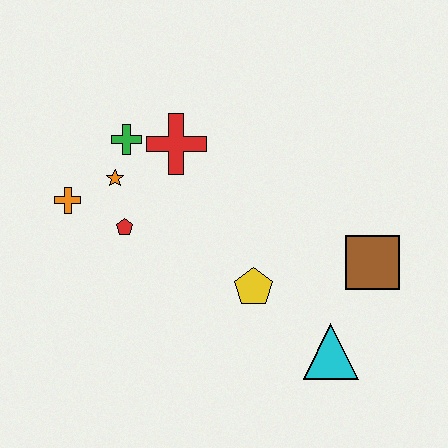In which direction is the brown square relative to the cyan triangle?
The brown square is above the cyan triangle.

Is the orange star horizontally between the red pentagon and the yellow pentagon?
No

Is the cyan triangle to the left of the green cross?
No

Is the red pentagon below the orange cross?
Yes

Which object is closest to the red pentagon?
The orange star is closest to the red pentagon.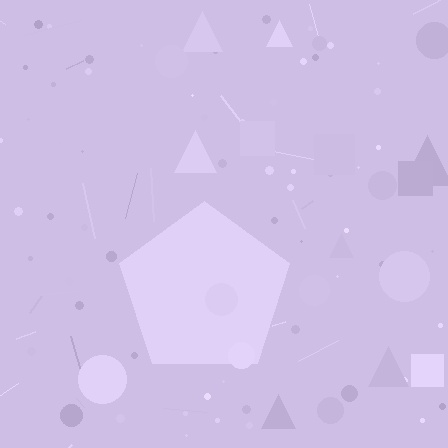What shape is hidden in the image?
A pentagon is hidden in the image.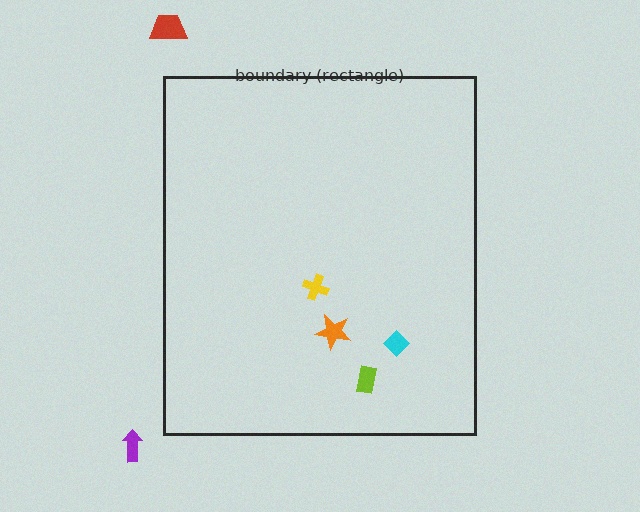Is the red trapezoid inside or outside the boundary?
Outside.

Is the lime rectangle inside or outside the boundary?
Inside.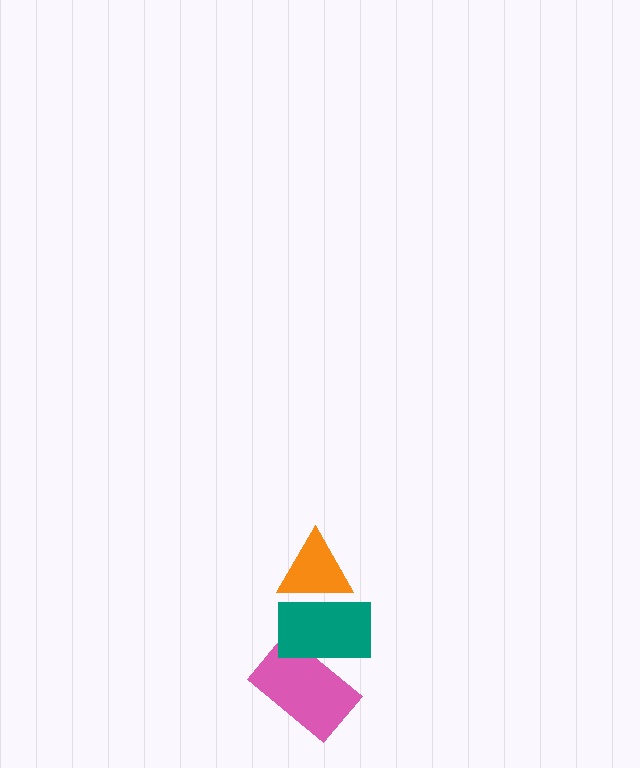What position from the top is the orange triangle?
The orange triangle is 1st from the top.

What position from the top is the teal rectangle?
The teal rectangle is 2nd from the top.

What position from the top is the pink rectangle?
The pink rectangle is 3rd from the top.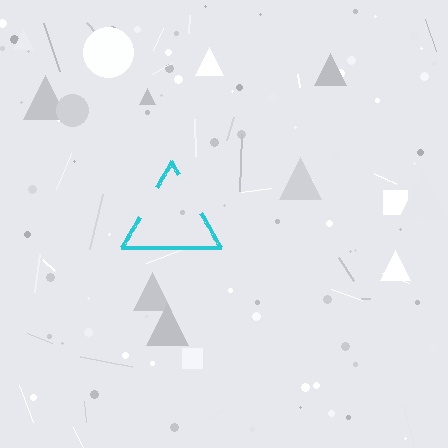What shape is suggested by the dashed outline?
The dashed outline suggests a triangle.